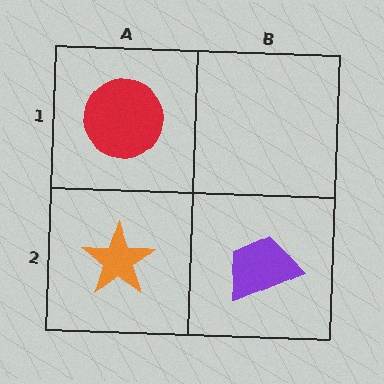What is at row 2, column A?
An orange star.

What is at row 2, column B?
A purple trapezoid.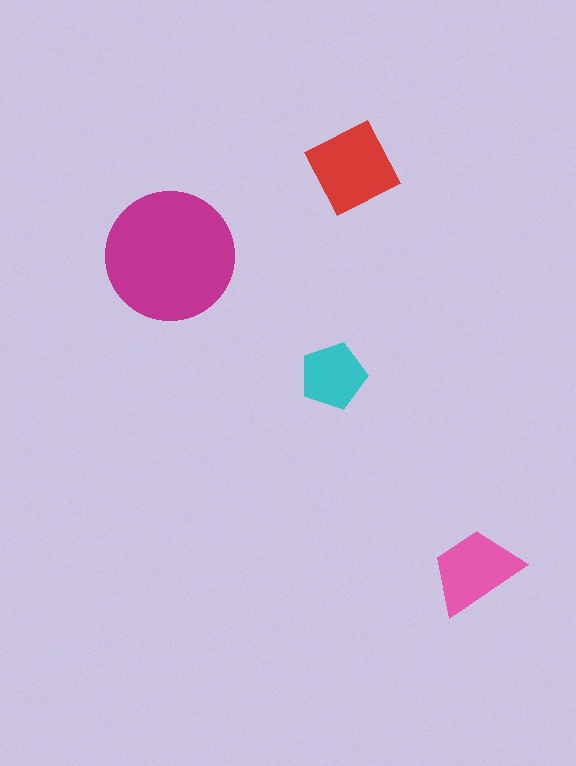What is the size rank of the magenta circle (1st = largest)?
1st.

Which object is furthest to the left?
The magenta circle is leftmost.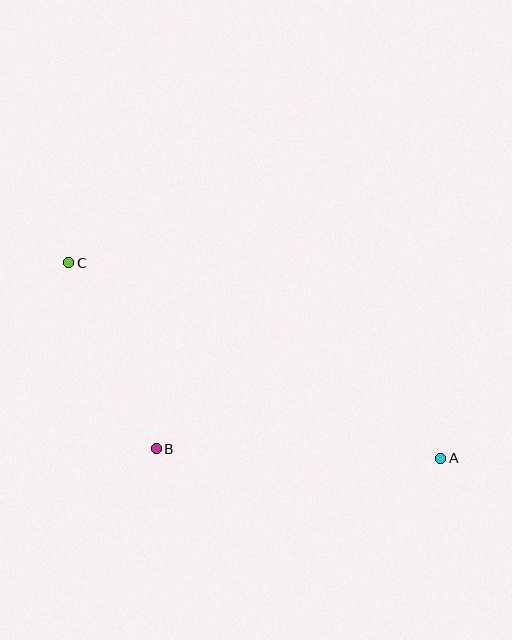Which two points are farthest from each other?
Points A and C are farthest from each other.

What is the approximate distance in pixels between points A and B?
The distance between A and B is approximately 285 pixels.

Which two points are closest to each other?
Points B and C are closest to each other.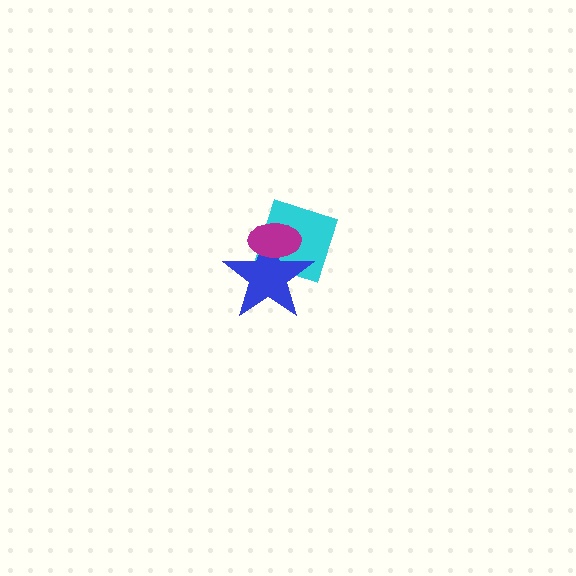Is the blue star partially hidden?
Yes, it is partially covered by another shape.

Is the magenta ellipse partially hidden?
No, no other shape covers it.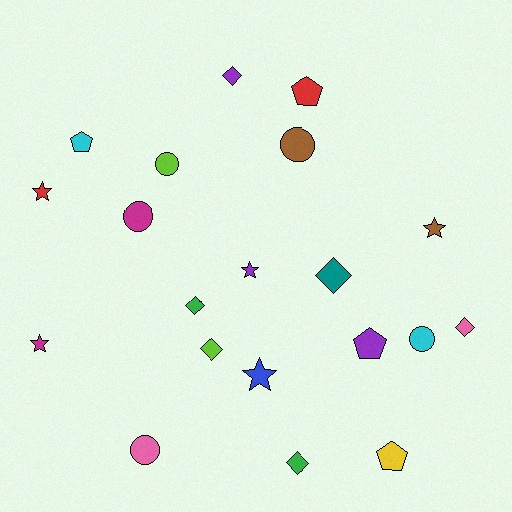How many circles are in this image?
There are 5 circles.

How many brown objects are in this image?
There are 2 brown objects.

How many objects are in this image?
There are 20 objects.